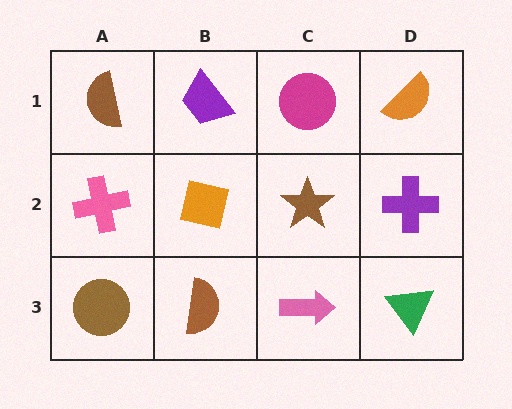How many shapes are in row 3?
4 shapes.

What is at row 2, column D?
A purple cross.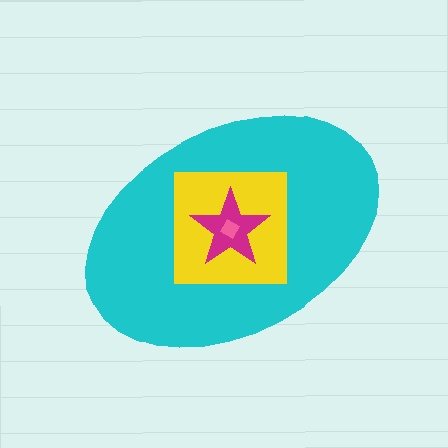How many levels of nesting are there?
4.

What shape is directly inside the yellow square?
The magenta star.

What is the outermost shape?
The cyan ellipse.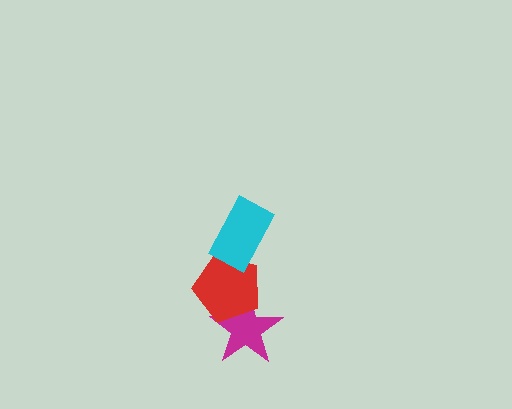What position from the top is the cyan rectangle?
The cyan rectangle is 1st from the top.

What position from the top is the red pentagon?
The red pentagon is 2nd from the top.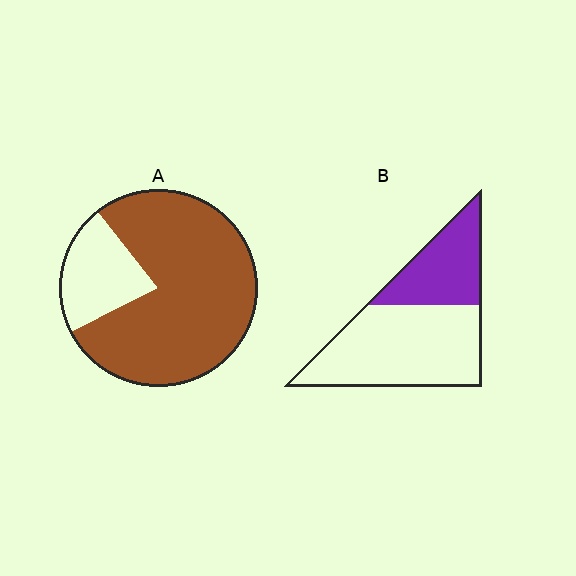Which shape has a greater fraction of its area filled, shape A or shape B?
Shape A.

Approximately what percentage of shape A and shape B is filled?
A is approximately 80% and B is approximately 35%.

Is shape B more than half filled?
No.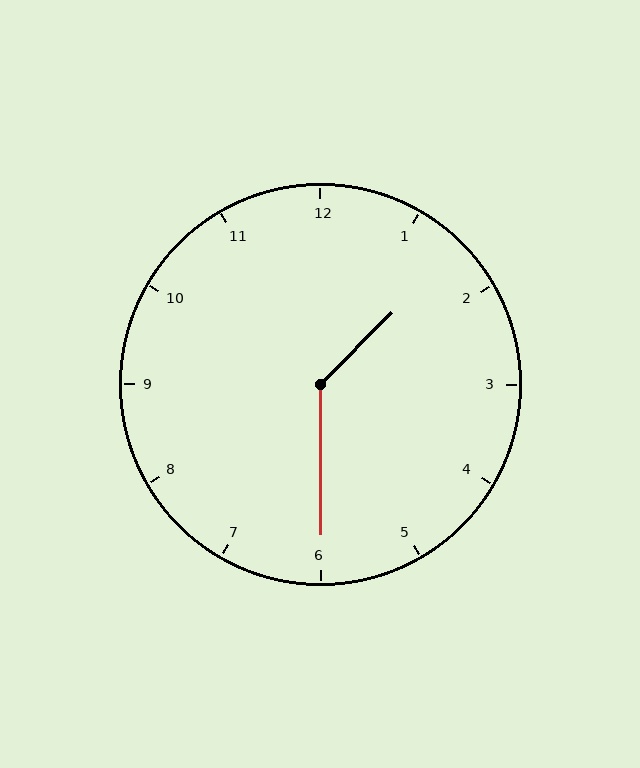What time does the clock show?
1:30.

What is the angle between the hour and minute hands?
Approximately 135 degrees.